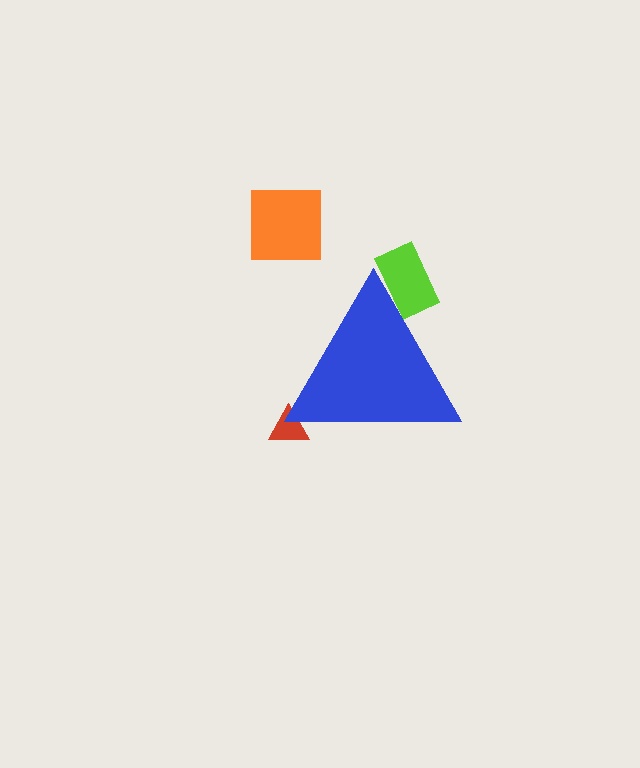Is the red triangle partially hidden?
Yes, the red triangle is partially hidden behind the blue triangle.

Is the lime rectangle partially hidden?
Yes, the lime rectangle is partially hidden behind the blue triangle.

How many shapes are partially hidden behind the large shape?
2 shapes are partially hidden.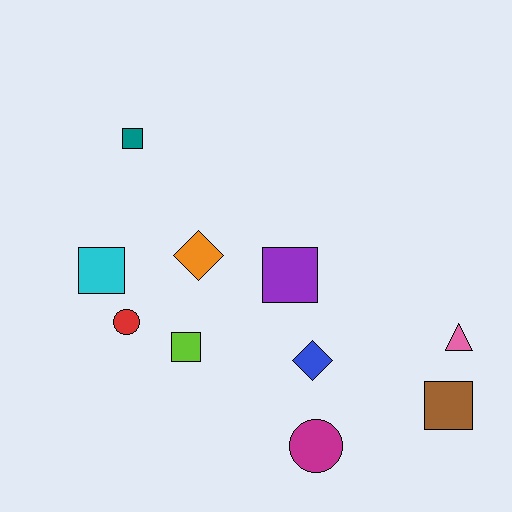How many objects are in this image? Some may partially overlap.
There are 10 objects.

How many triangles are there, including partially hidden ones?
There is 1 triangle.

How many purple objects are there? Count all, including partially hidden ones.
There is 1 purple object.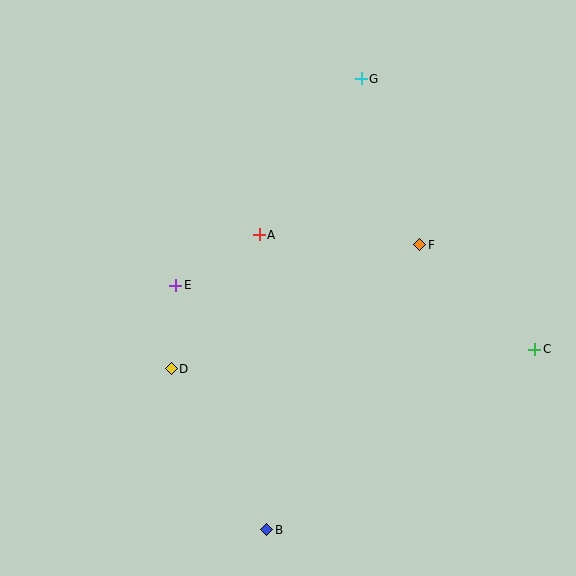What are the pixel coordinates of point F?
Point F is at (420, 245).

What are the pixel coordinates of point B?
Point B is at (267, 530).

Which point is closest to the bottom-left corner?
Point D is closest to the bottom-left corner.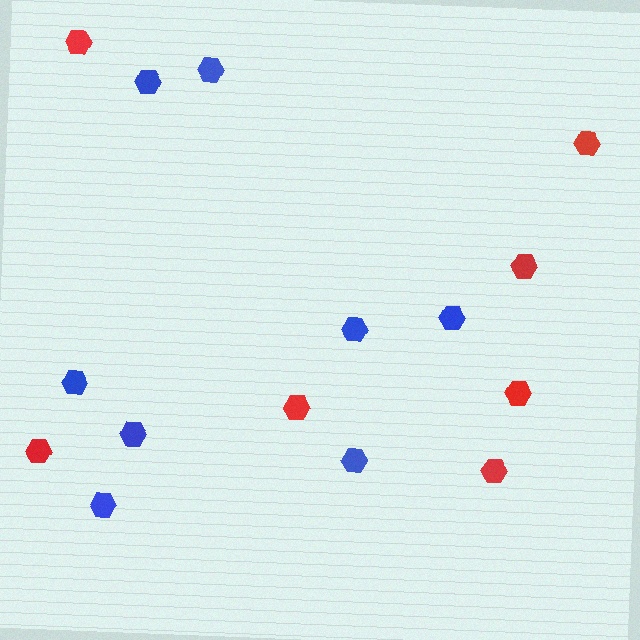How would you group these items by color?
There are 2 groups: one group of red hexagons (7) and one group of blue hexagons (8).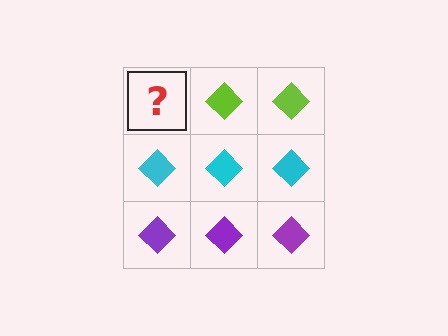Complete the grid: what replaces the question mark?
The question mark should be replaced with a lime diamond.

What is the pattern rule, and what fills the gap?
The rule is that each row has a consistent color. The gap should be filled with a lime diamond.